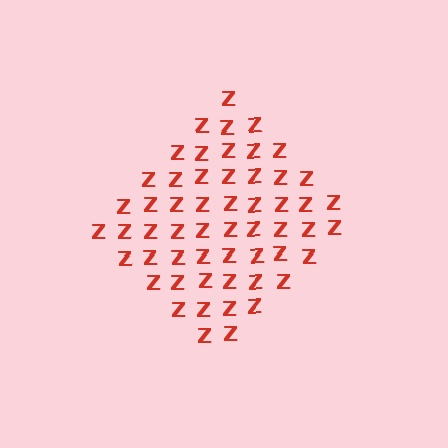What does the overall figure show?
The overall figure shows a diamond.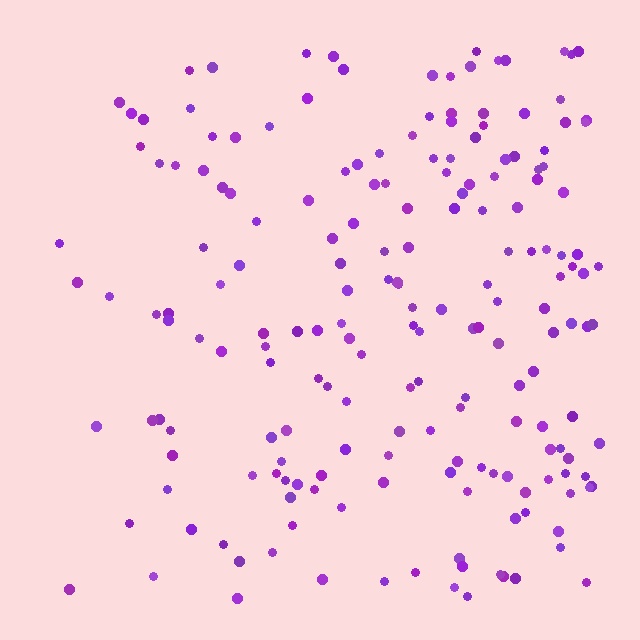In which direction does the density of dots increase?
From left to right, with the right side densest.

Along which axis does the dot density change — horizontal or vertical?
Horizontal.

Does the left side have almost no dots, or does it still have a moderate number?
Still a moderate number, just noticeably fewer than the right.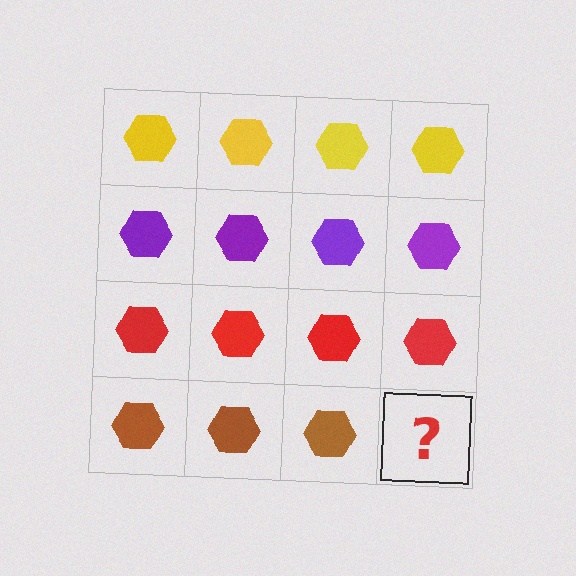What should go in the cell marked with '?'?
The missing cell should contain a brown hexagon.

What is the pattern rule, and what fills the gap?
The rule is that each row has a consistent color. The gap should be filled with a brown hexagon.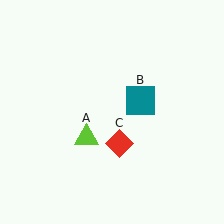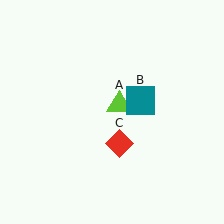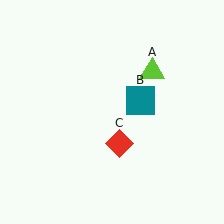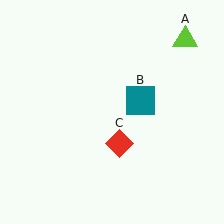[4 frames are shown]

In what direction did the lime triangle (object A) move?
The lime triangle (object A) moved up and to the right.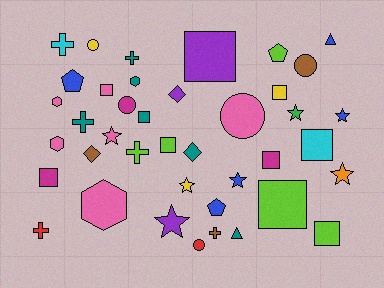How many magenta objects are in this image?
There are 3 magenta objects.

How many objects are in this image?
There are 40 objects.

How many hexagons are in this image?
There are 4 hexagons.